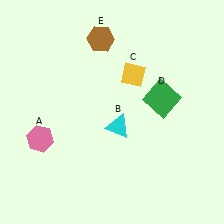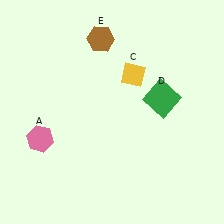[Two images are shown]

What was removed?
The cyan triangle (B) was removed in Image 2.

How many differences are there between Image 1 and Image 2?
There is 1 difference between the two images.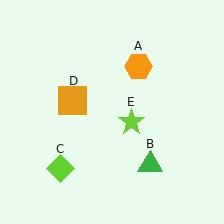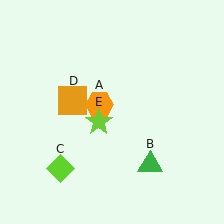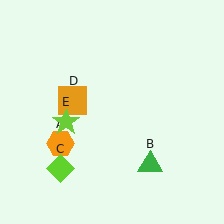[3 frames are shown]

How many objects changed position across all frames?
2 objects changed position: orange hexagon (object A), lime star (object E).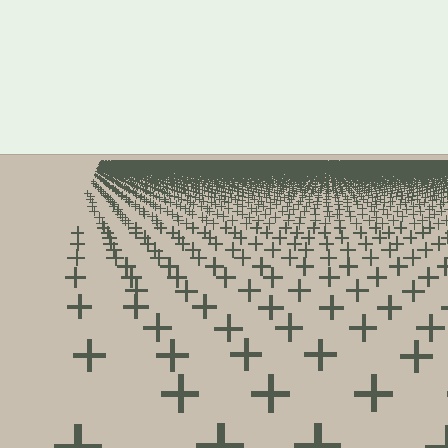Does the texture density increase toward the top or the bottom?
Density increases toward the top.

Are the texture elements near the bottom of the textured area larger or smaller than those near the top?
Larger. Near the bottom, elements are closer to the viewer and appear at a bigger on-screen size.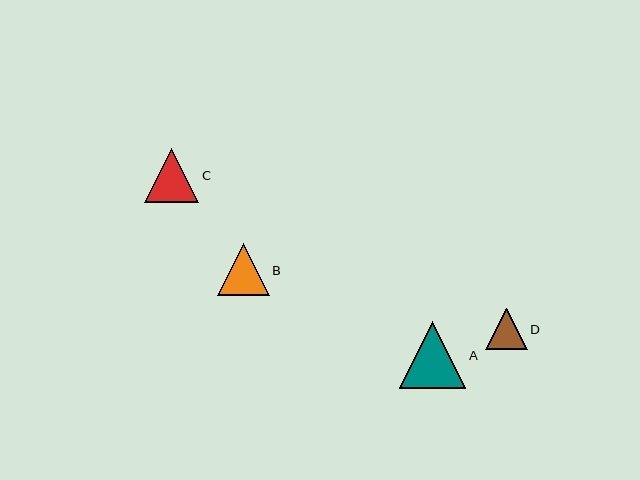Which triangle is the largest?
Triangle A is the largest with a size of approximately 67 pixels.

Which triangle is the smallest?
Triangle D is the smallest with a size of approximately 42 pixels.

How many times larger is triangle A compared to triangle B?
Triangle A is approximately 1.3 times the size of triangle B.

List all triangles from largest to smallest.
From largest to smallest: A, C, B, D.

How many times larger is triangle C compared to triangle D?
Triangle C is approximately 1.3 times the size of triangle D.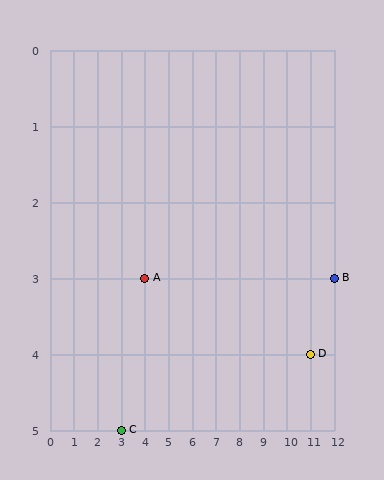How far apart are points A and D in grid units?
Points A and D are 7 columns and 1 row apart (about 7.1 grid units diagonally).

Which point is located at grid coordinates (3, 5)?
Point C is at (3, 5).